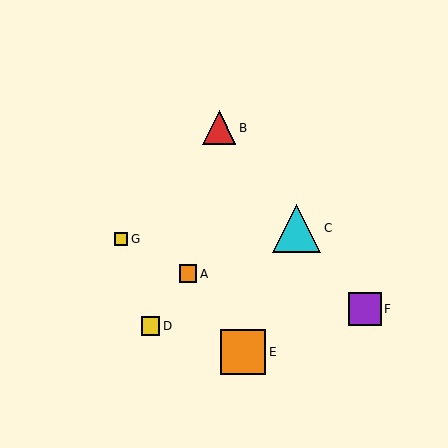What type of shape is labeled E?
Shape E is an orange square.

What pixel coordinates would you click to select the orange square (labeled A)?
Click at (188, 274) to select the orange square A.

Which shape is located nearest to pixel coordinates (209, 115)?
The red triangle (labeled B) at (219, 128) is nearest to that location.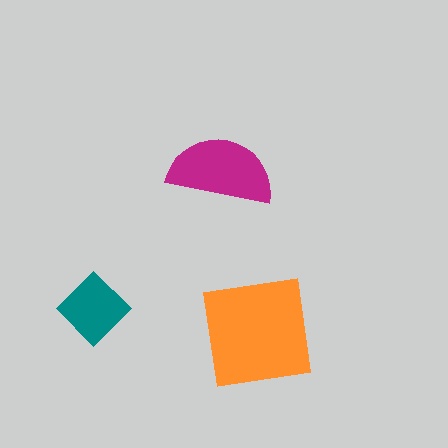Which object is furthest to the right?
The orange square is rightmost.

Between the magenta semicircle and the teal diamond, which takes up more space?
The magenta semicircle.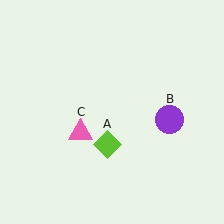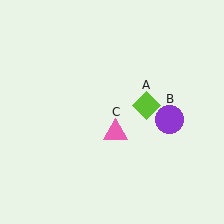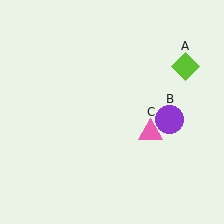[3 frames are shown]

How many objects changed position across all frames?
2 objects changed position: lime diamond (object A), pink triangle (object C).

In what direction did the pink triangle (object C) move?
The pink triangle (object C) moved right.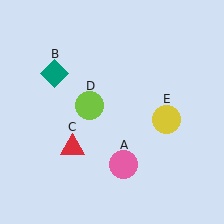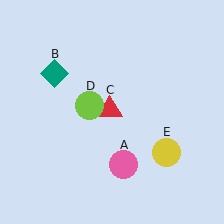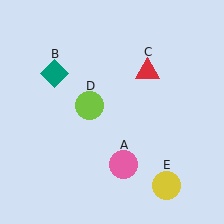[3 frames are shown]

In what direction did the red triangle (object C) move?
The red triangle (object C) moved up and to the right.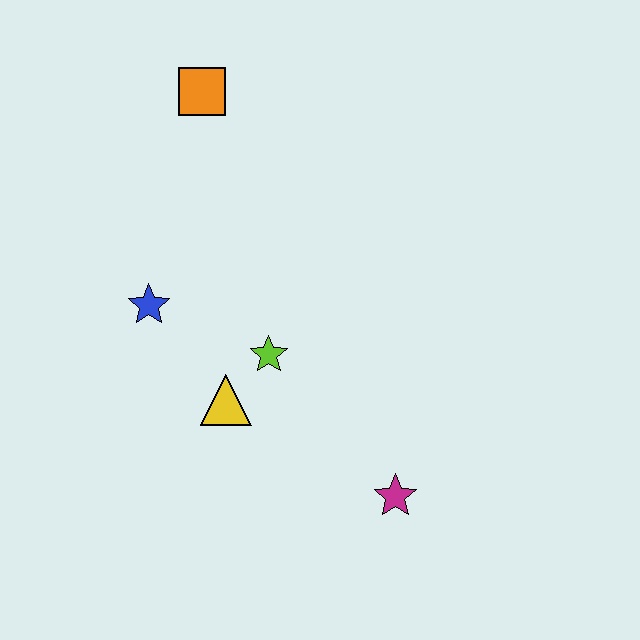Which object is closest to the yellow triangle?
The lime star is closest to the yellow triangle.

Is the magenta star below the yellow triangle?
Yes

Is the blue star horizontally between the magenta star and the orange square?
No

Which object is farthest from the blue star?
The magenta star is farthest from the blue star.